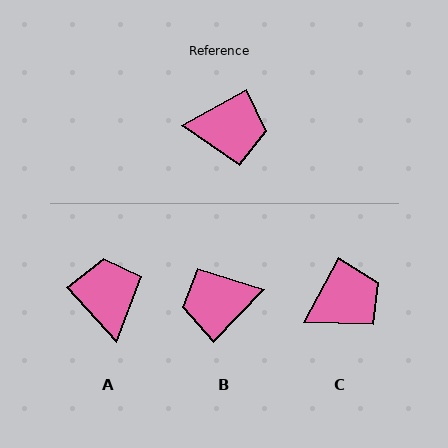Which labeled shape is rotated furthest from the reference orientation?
B, about 163 degrees away.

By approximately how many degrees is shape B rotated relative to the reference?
Approximately 163 degrees clockwise.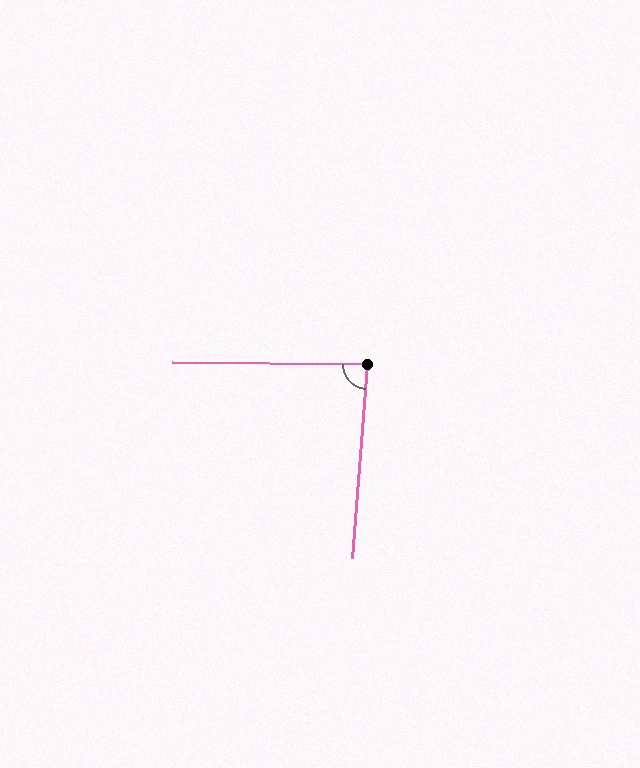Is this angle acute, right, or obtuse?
It is approximately a right angle.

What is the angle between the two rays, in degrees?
Approximately 86 degrees.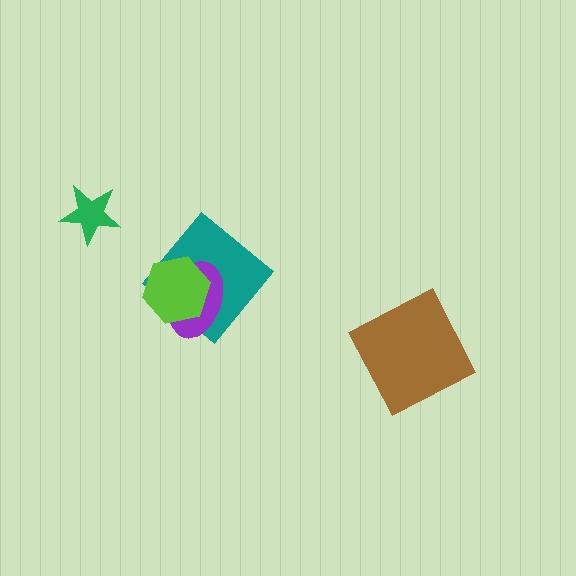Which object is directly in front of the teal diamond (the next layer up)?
The purple ellipse is directly in front of the teal diamond.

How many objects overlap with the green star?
0 objects overlap with the green star.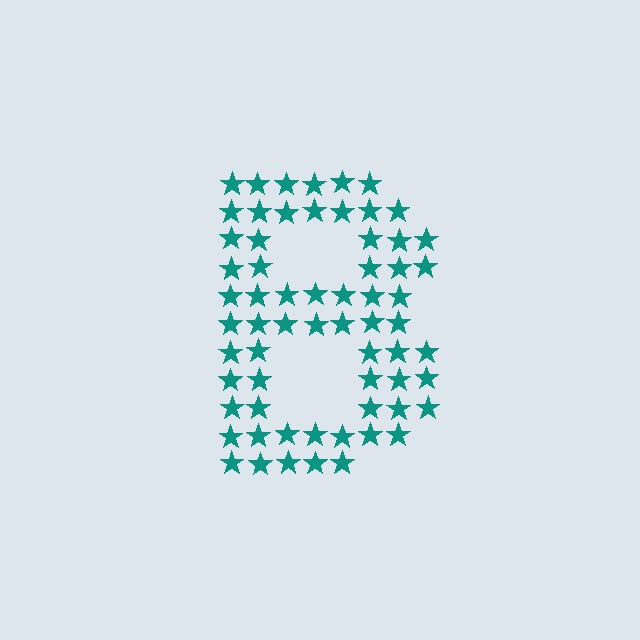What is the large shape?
The large shape is the letter B.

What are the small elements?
The small elements are stars.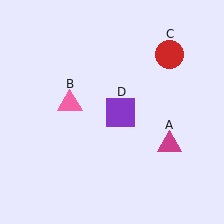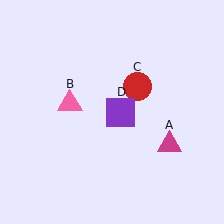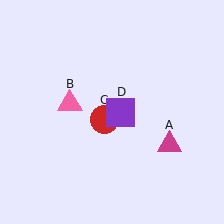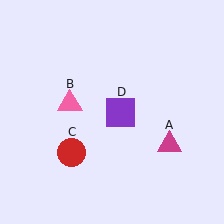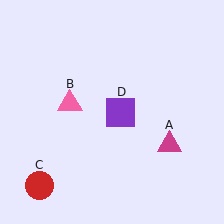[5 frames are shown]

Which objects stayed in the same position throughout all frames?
Magenta triangle (object A) and pink triangle (object B) and purple square (object D) remained stationary.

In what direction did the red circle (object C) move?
The red circle (object C) moved down and to the left.